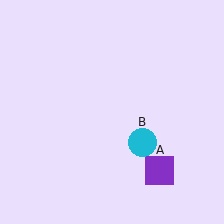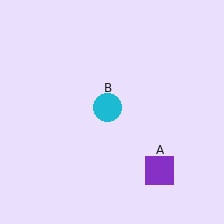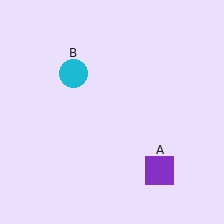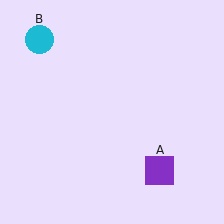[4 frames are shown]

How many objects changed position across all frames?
1 object changed position: cyan circle (object B).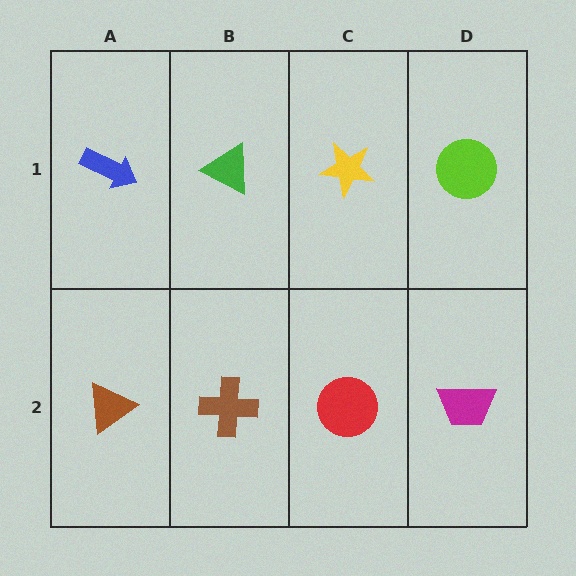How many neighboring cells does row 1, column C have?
3.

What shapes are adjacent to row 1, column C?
A red circle (row 2, column C), a green triangle (row 1, column B), a lime circle (row 1, column D).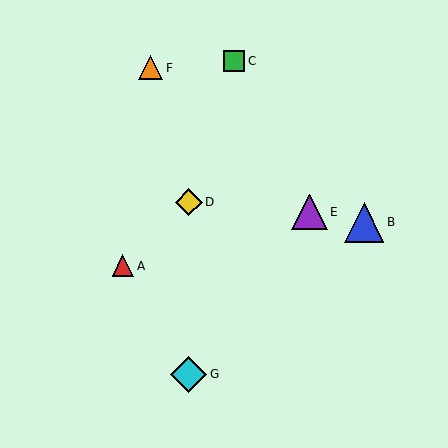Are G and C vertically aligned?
No, G is at x≈189 and C is at x≈234.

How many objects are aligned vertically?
2 objects (D, G) are aligned vertically.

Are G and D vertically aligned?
Yes, both are at x≈189.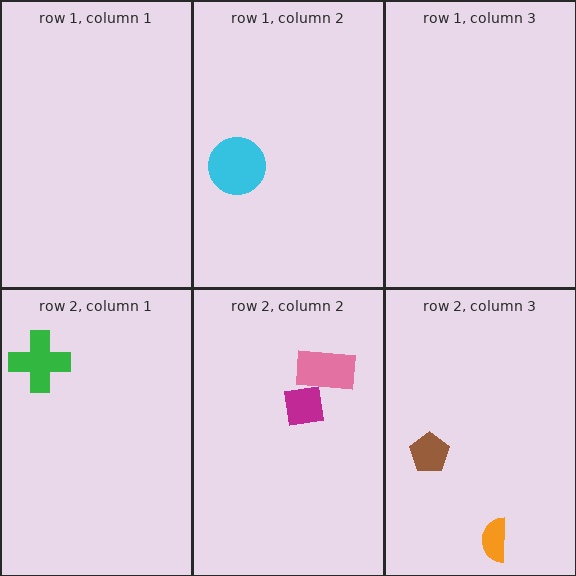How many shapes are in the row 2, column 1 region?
1.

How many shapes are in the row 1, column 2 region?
1.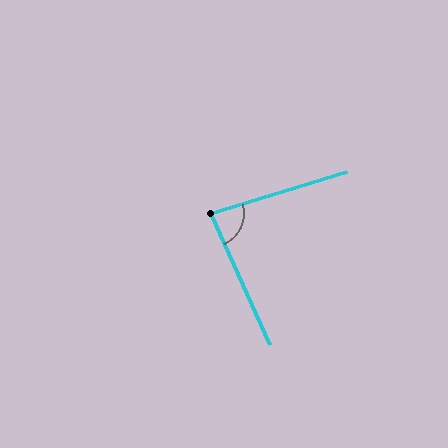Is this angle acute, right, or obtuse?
It is acute.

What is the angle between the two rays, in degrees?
Approximately 83 degrees.